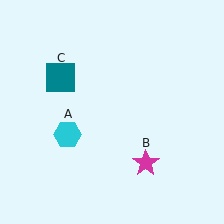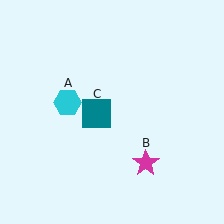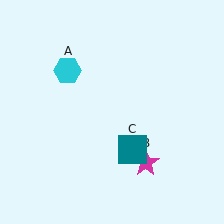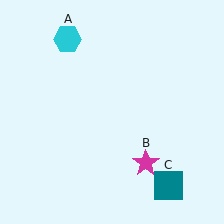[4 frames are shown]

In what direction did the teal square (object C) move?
The teal square (object C) moved down and to the right.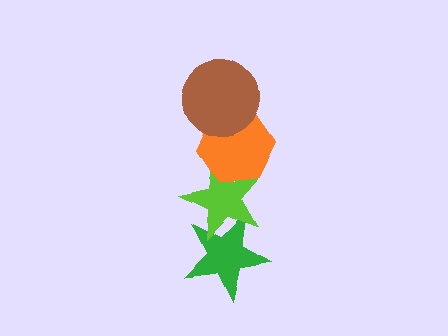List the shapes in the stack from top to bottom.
From top to bottom: the brown circle, the orange hexagon, the lime star, the green star.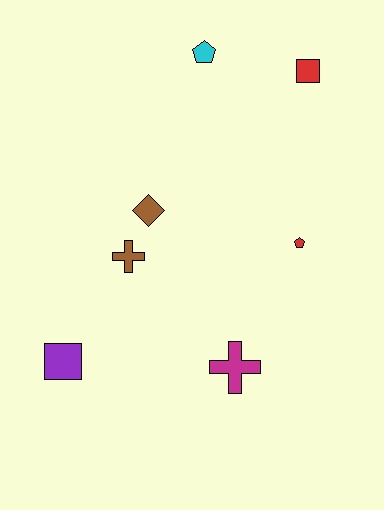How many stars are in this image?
There are no stars.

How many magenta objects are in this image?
There is 1 magenta object.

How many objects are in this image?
There are 7 objects.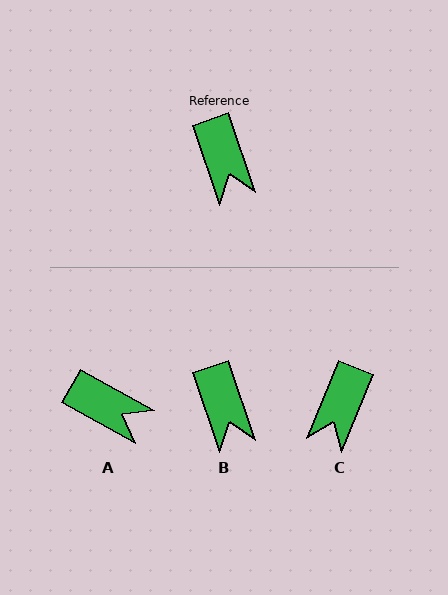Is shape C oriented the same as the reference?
No, it is off by about 41 degrees.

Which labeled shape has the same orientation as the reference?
B.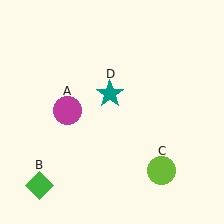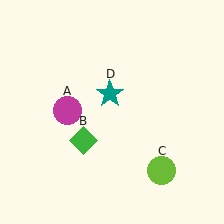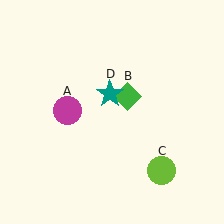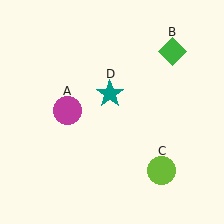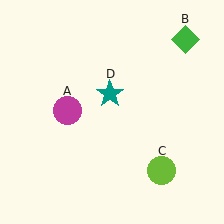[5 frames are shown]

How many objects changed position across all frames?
1 object changed position: green diamond (object B).